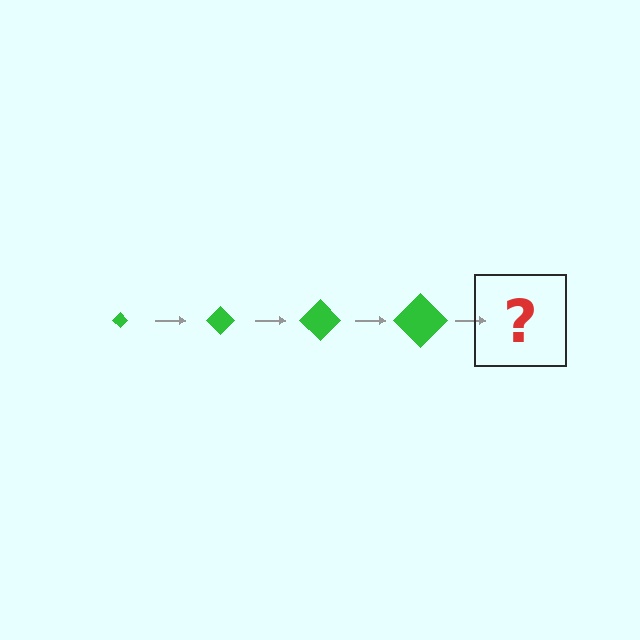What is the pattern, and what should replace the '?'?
The pattern is that the diamond gets progressively larger each step. The '?' should be a green diamond, larger than the previous one.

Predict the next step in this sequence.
The next step is a green diamond, larger than the previous one.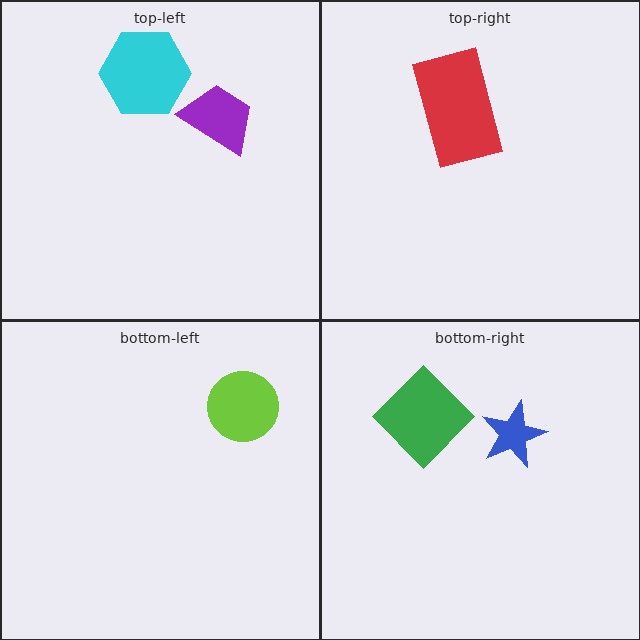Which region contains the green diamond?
The bottom-right region.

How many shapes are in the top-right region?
1.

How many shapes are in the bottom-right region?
2.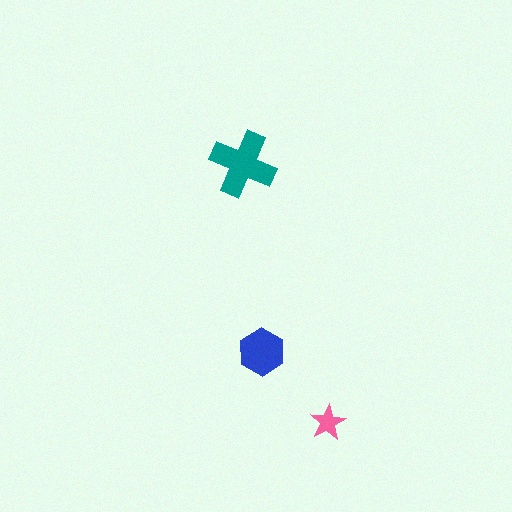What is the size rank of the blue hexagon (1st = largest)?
2nd.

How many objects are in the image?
There are 3 objects in the image.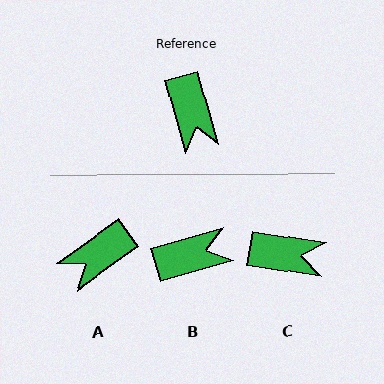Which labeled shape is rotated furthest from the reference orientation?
B, about 91 degrees away.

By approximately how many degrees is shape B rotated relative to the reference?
Approximately 91 degrees counter-clockwise.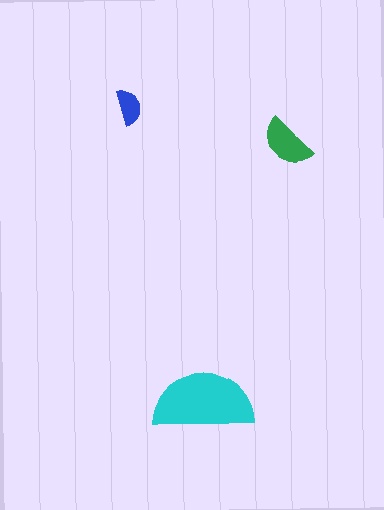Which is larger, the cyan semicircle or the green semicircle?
The cyan one.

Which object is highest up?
The blue semicircle is topmost.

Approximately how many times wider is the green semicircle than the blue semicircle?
About 1.5 times wider.